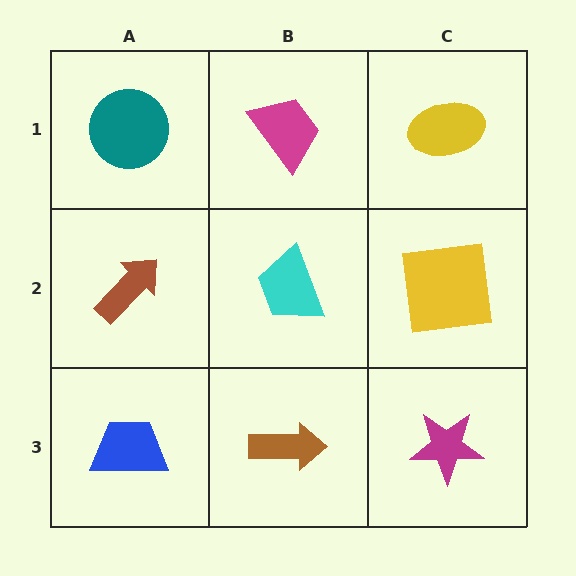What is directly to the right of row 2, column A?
A cyan trapezoid.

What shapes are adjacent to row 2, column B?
A magenta trapezoid (row 1, column B), a brown arrow (row 3, column B), a brown arrow (row 2, column A), a yellow square (row 2, column C).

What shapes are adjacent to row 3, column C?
A yellow square (row 2, column C), a brown arrow (row 3, column B).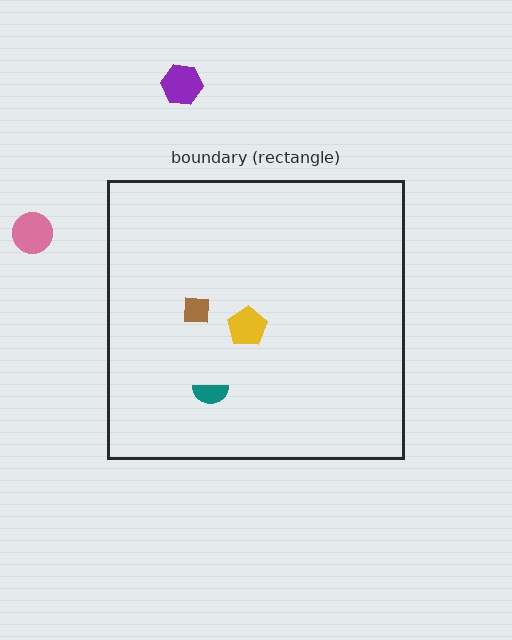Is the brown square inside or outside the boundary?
Inside.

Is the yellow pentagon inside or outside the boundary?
Inside.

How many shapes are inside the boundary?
3 inside, 2 outside.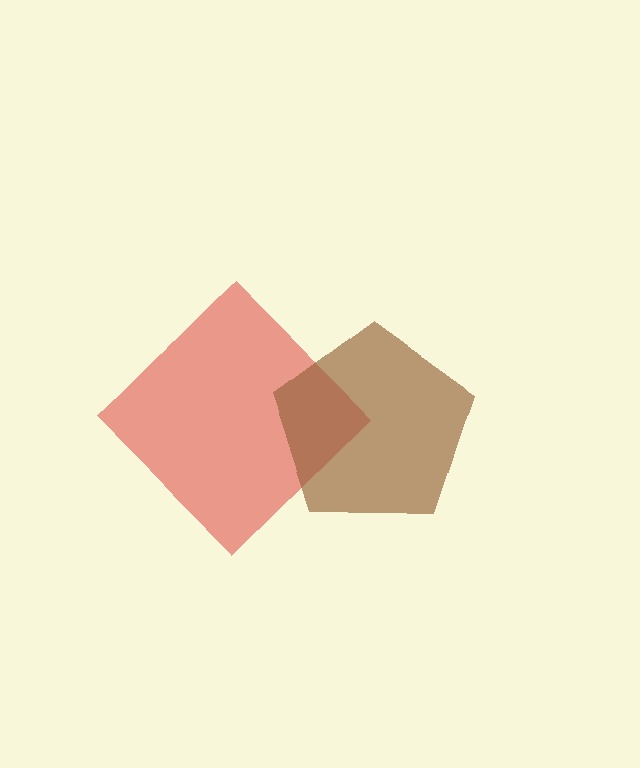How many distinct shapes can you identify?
There are 2 distinct shapes: a red diamond, a brown pentagon.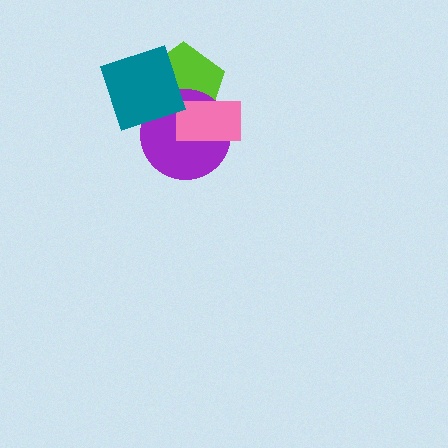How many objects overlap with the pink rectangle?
2 objects overlap with the pink rectangle.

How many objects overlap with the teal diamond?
2 objects overlap with the teal diamond.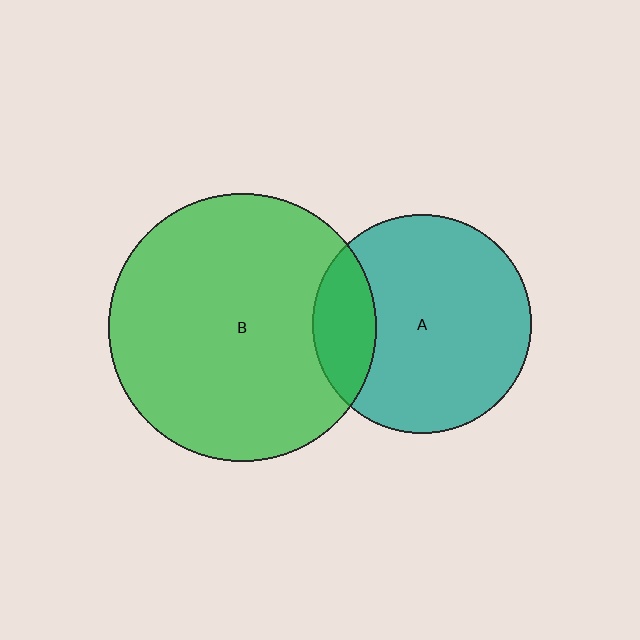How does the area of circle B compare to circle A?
Approximately 1.5 times.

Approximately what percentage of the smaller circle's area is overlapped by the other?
Approximately 20%.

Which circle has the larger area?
Circle B (green).